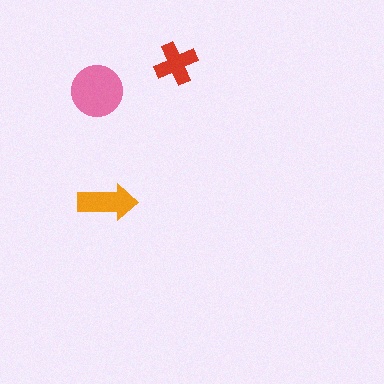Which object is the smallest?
The red cross.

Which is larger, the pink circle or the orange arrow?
The pink circle.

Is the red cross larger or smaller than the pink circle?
Smaller.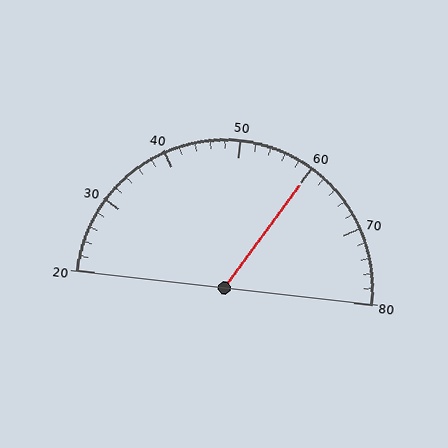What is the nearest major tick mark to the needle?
The nearest major tick mark is 60.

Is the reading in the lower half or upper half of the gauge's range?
The reading is in the upper half of the range (20 to 80).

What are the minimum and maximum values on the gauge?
The gauge ranges from 20 to 80.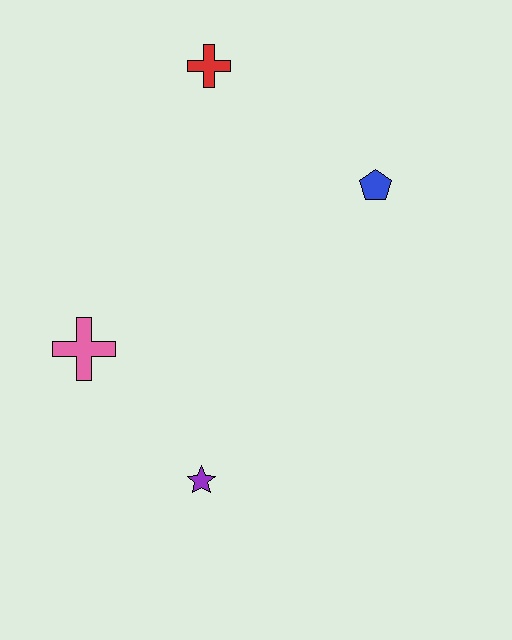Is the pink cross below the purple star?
No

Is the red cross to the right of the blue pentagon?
No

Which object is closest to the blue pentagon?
The red cross is closest to the blue pentagon.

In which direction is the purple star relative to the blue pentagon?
The purple star is below the blue pentagon.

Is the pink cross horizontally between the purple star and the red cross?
No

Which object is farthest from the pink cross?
The blue pentagon is farthest from the pink cross.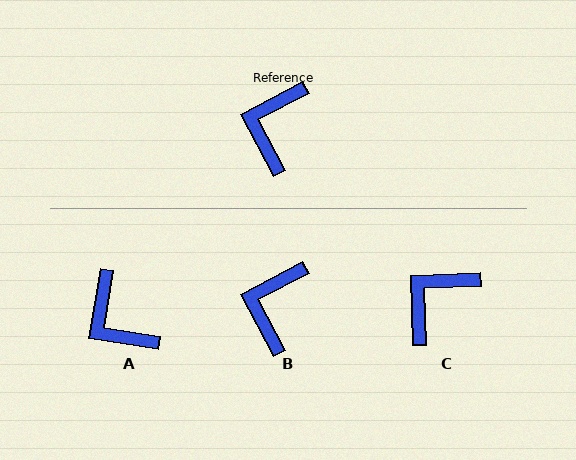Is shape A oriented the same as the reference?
No, it is off by about 53 degrees.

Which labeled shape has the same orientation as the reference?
B.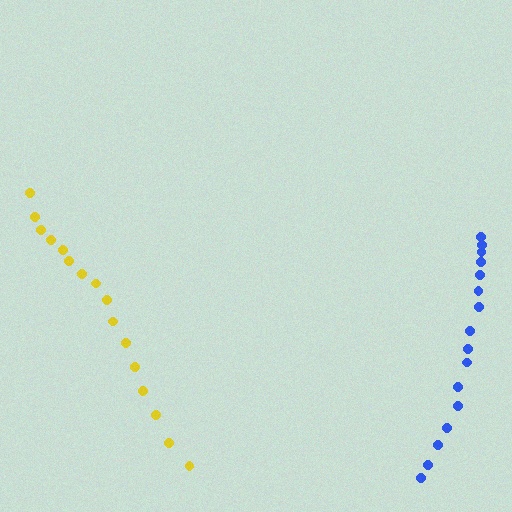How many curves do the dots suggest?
There are 2 distinct paths.